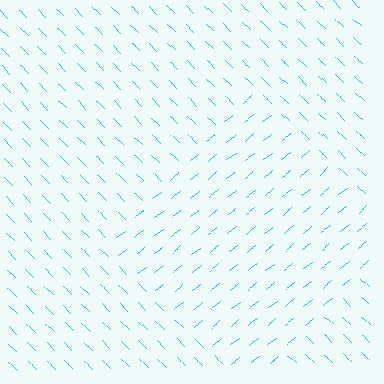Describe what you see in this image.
The image is filled with small cyan line segments. A diamond region in the image has lines oriented differently from the surrounding lines, creating a visible texture boundary.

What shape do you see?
I see a diamond.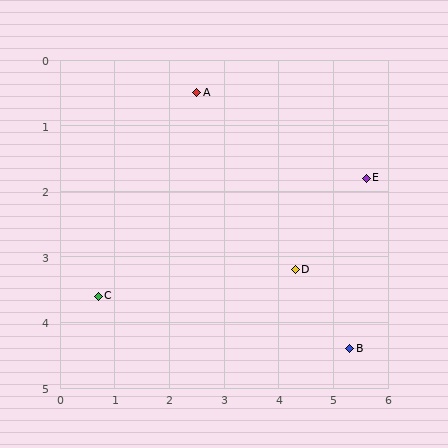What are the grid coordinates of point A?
Point A is at approximately (2.5, 0.5).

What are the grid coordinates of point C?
Point C is at approximately (0.7, 3.6).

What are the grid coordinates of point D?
Point D is at approximately (4.3, 3.2).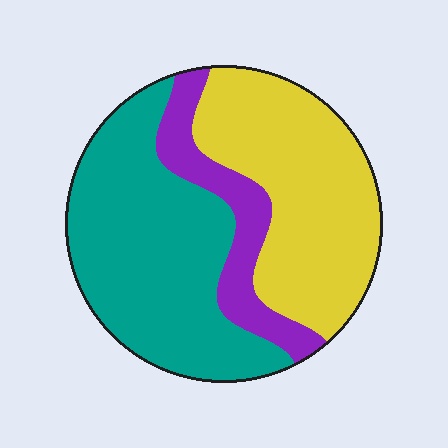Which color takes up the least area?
Purple, at roughly 15%.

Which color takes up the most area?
Teal, at roughly 45%.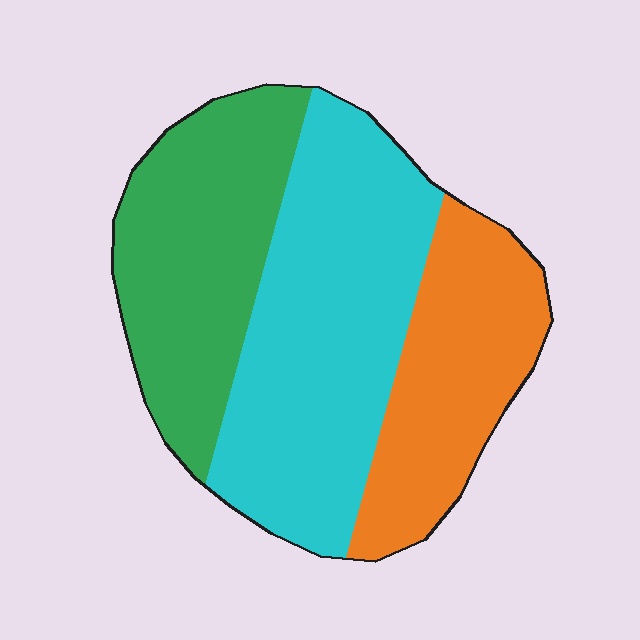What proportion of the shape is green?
Green covers roughly 30% of the shape.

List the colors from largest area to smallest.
From largest to smallest: cyan, green, orange.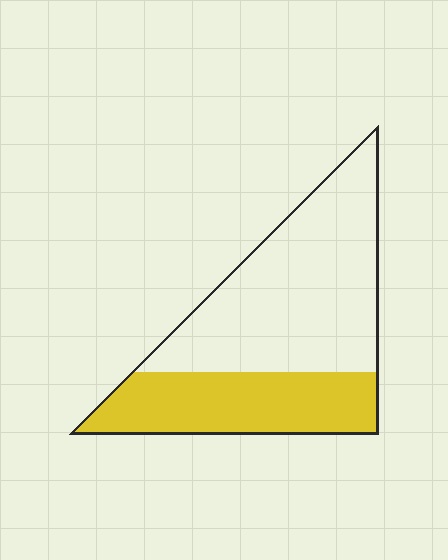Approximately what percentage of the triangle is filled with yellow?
Approximately 35%.